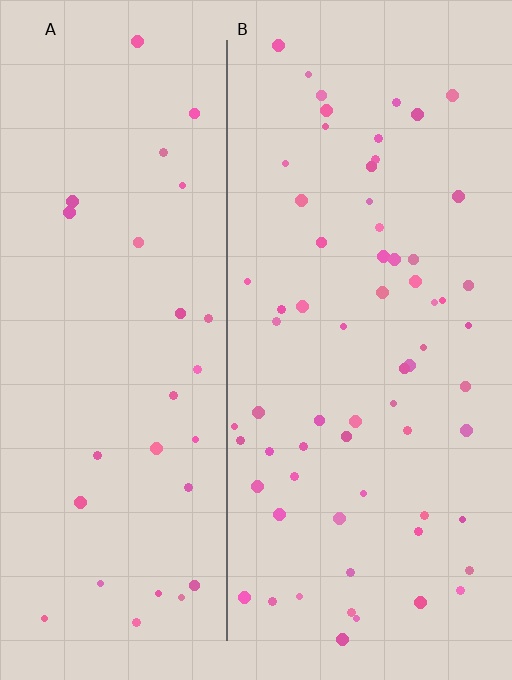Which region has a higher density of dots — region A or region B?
B (the right).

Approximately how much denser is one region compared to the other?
Approximately 2.2× — region B over region A.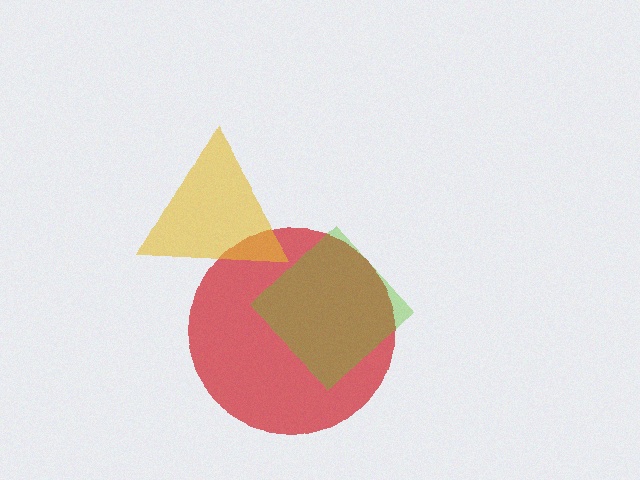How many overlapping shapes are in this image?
There are 3 overlapping shapes in the image.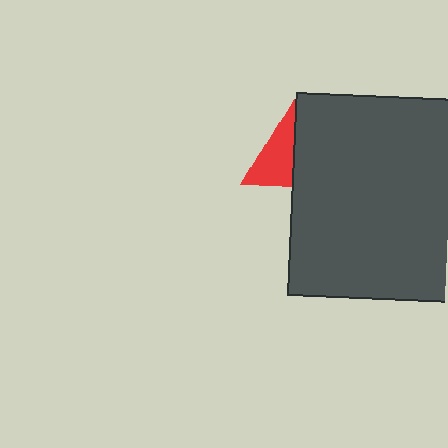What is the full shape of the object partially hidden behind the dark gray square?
The partially hidden object is a red triangle.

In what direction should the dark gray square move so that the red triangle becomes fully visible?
The dark gray square should move right. That is the shortest direction to clear the overlap and leave the red triangle fully visible.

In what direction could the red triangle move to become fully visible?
The red triangle could move left. That would shift it out from behind the dark gray square entirely.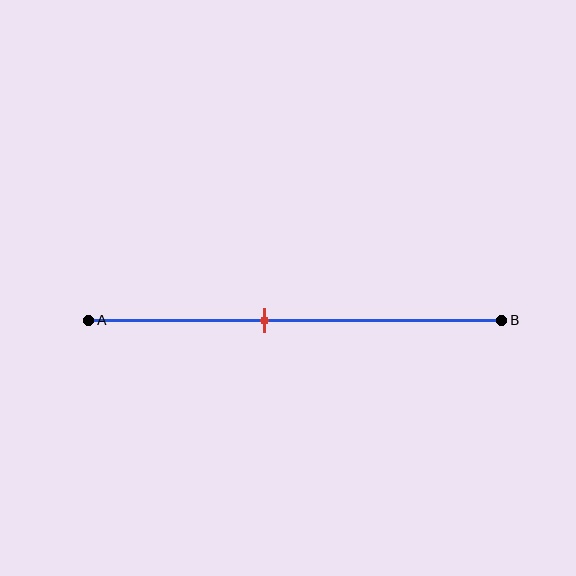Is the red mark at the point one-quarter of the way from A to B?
No, the mark is at about 45% from A, not at the 25% one-quarter point.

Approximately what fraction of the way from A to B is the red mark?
The red mark is approximately 45% of the way from A to B.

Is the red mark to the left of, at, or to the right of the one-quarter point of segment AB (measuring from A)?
The red mark is to the right of the one-quarter point of segment AB.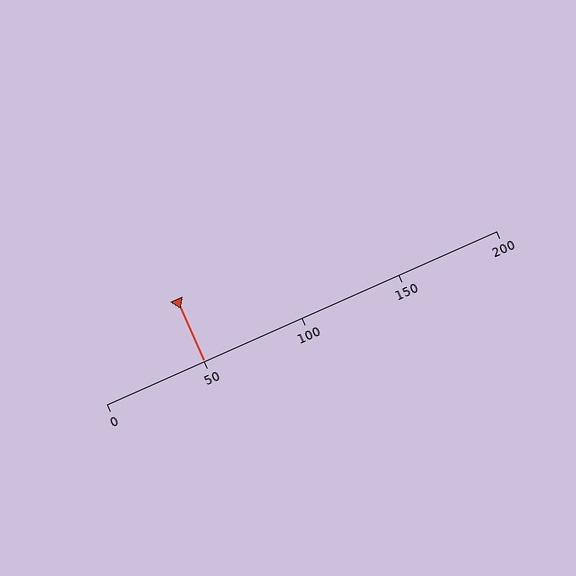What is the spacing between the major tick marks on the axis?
The major ticks are spaced 50 apart.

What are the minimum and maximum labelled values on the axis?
The axis runs from 0 to 200.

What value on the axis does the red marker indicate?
The marker indicates approximately 50.